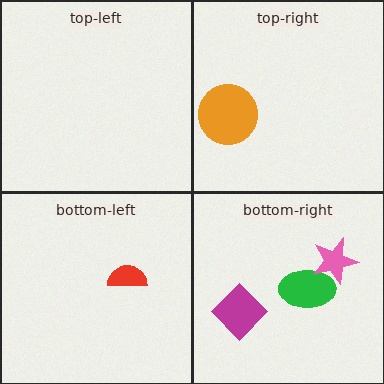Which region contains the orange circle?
The top-right region.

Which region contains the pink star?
The bottom-right region.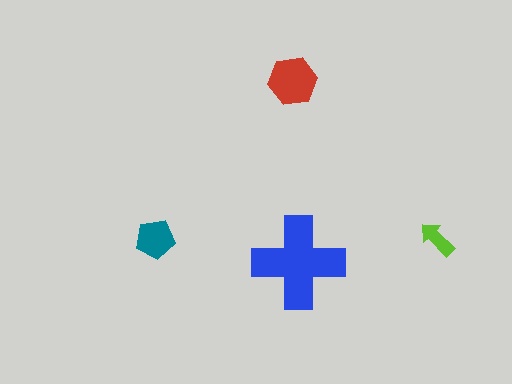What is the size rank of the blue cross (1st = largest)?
1st.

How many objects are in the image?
There are 4 objects in the image.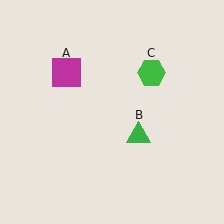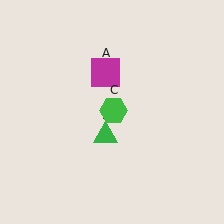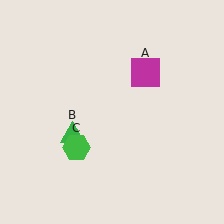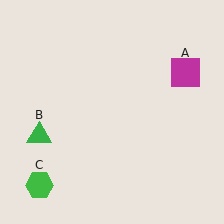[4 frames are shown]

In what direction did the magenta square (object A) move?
The magenta square (object A) moved right.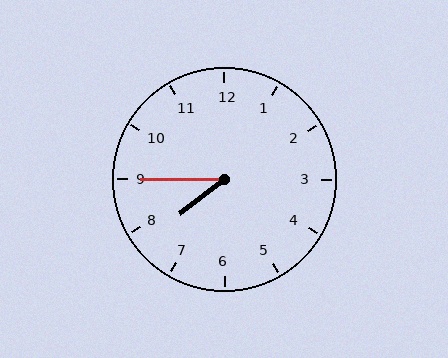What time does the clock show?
7:45.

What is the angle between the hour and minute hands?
Approximately 38 degrees.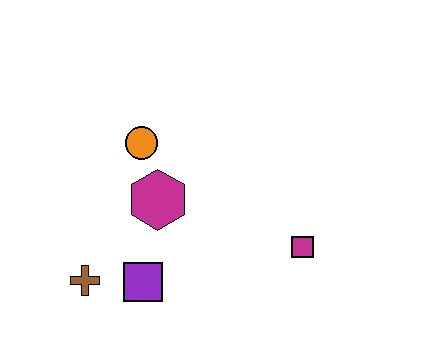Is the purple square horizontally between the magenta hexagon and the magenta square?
No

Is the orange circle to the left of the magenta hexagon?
Yes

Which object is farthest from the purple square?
The magenta square is farthest from the purple square.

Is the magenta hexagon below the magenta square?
No